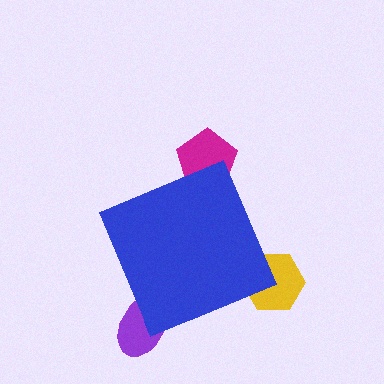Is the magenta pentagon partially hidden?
Yes, the magenta pentagon is partially hidden behind the blue diamond.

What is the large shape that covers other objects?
A blue diamond.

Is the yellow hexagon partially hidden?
Yes, the yellow hexagon is partially hidden behind the blue diamond.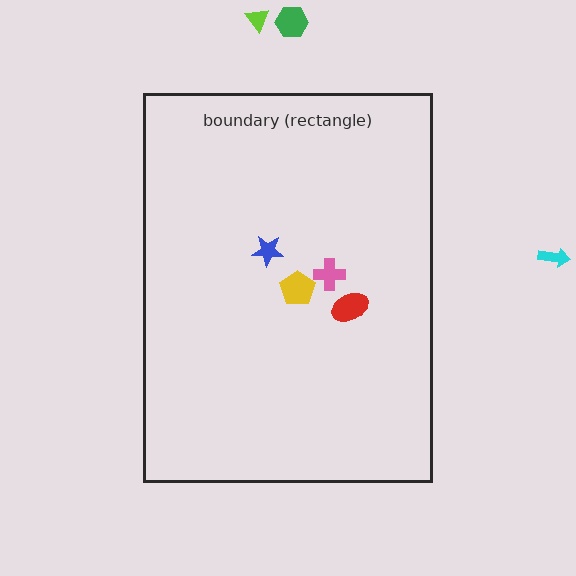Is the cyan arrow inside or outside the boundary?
Outside.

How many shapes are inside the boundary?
4 inside, 3 outside.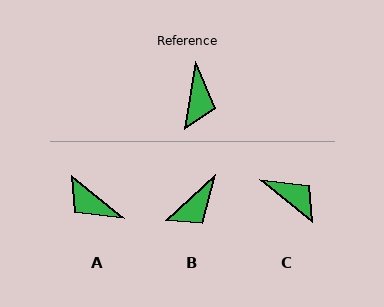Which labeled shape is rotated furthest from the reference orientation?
A, about 119 degrees away.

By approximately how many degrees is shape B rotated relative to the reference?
Approximately 38 degrees clockwise.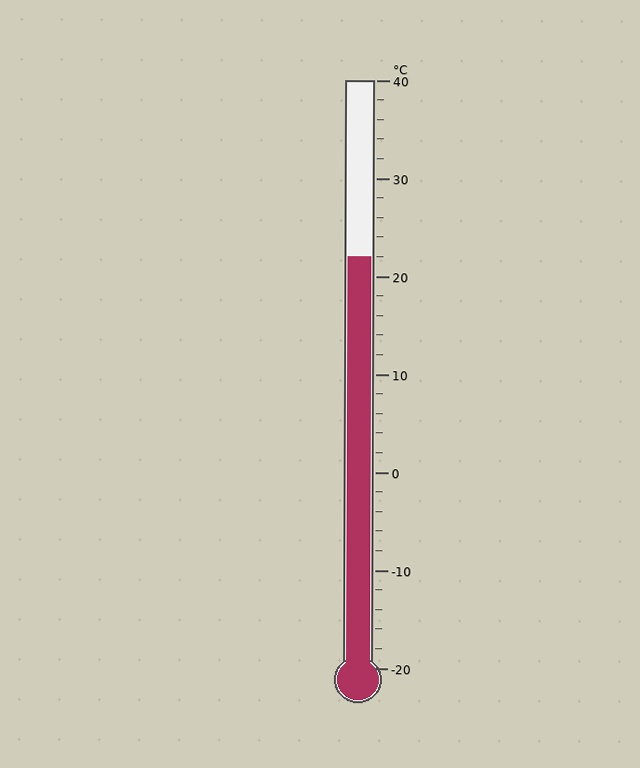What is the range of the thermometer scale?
The thermometer scale ranges from -20°C to 40°C.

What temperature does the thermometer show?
The thermometer shows approximately 22°C.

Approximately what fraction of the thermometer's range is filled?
The thermometer is filled to approximately 70% of its range.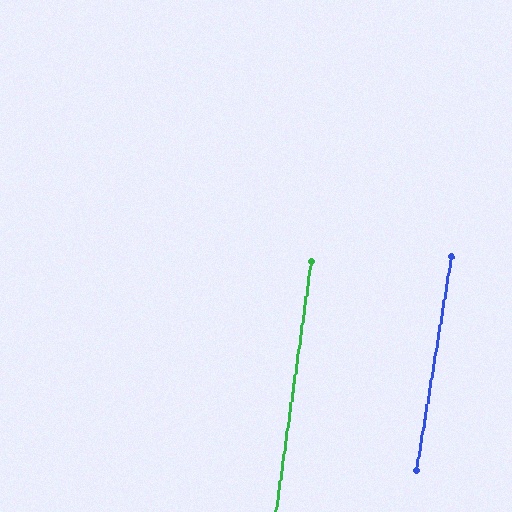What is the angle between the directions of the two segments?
Approximately 2 degrees.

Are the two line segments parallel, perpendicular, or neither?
Parallel — their directions differ by only 1.6°.